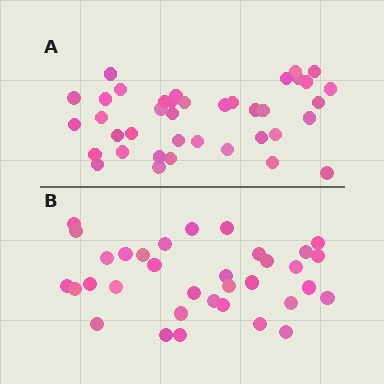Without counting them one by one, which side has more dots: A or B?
Region A (the top region) has more dots.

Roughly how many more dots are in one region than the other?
Region A has about 5 more dots than region B.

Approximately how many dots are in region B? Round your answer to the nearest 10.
About 30 dots. (The exact count is 34, which rounds to 30.)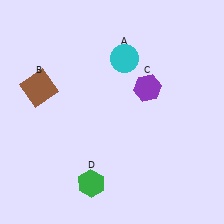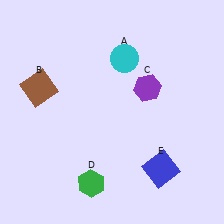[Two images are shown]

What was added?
A blue square (E) was added in Image 2.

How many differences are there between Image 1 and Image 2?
There is 1 difference between the two images.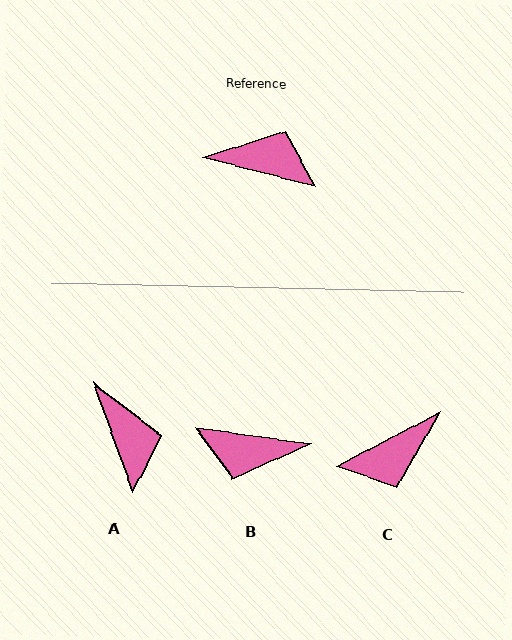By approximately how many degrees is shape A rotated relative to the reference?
Approximately 56 degrees clockwise.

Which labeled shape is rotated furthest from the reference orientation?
B, about 173 degrees away.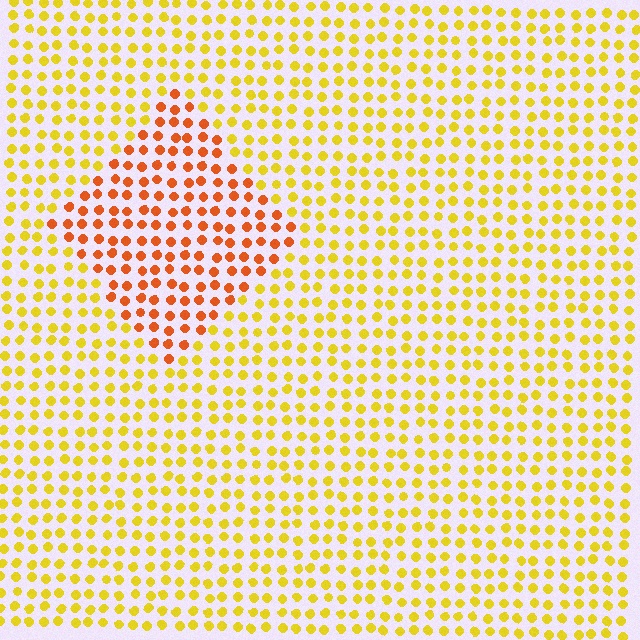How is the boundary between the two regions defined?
The boundary is defined purely by a slight shift in hue (about 38 degrees). Spacing, size, and orientation are identical on both sides.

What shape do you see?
I see a diamond.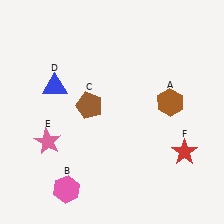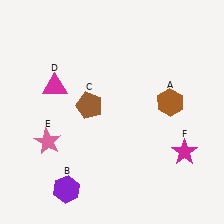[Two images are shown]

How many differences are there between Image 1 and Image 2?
There are 3 differences between the two images.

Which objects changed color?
B changed from pink to purple. D changed from blue to magenta. F changed from red to magenta.